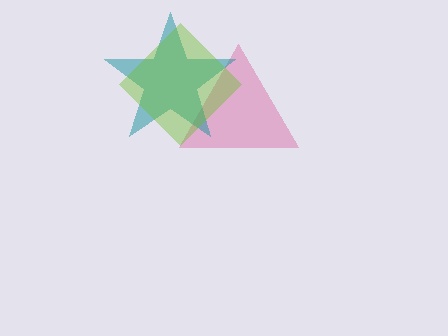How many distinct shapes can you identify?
There are 3 distinct shapes: a pink triangle, a teal star, a lime diamond.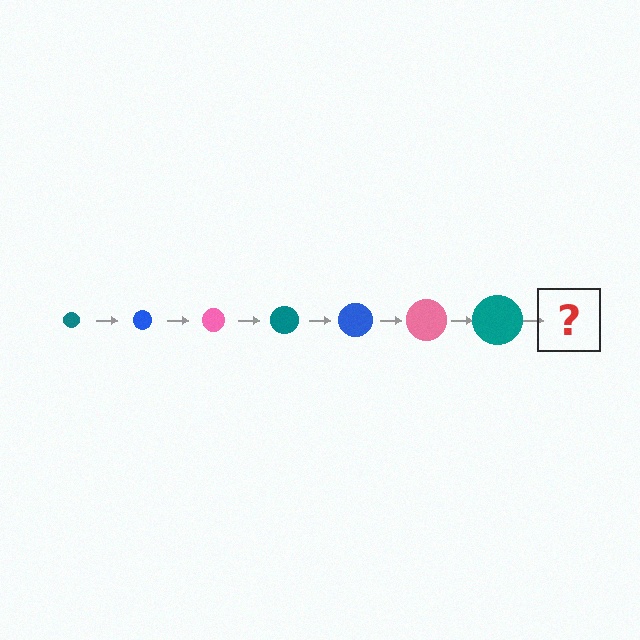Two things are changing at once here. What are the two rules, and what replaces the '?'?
The two rules are that the circle grows larger each step and the color cycles through teal, blue, and pink. The '?' should be a blue circle, larger than the previous one.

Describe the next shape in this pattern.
It should be a blue circle, larger than the previous one.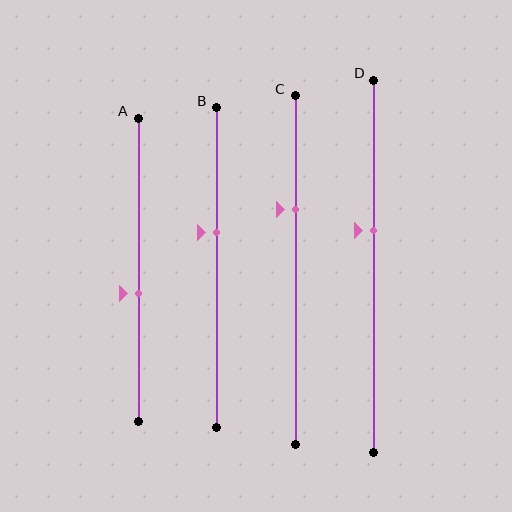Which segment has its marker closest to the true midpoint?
Segment A has its marker closest to the true midpoint.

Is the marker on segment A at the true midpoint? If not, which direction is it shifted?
No, the marker on segment A is shifted downward by about 8% of the segment length.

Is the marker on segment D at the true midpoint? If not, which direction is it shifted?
No, the marker on segment D is shifted upward by about 9% of the segment length.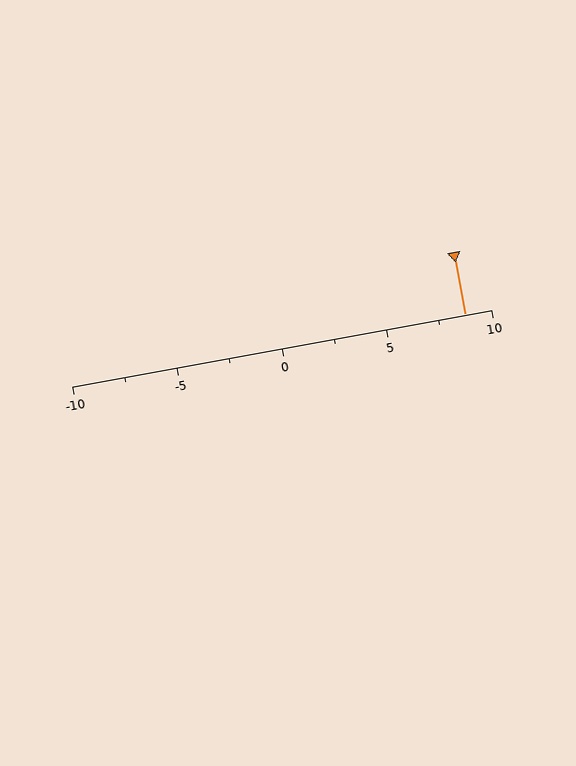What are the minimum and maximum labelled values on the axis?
The axis runs from -10 to 10.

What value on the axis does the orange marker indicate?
The marker indicates approximately 8.8.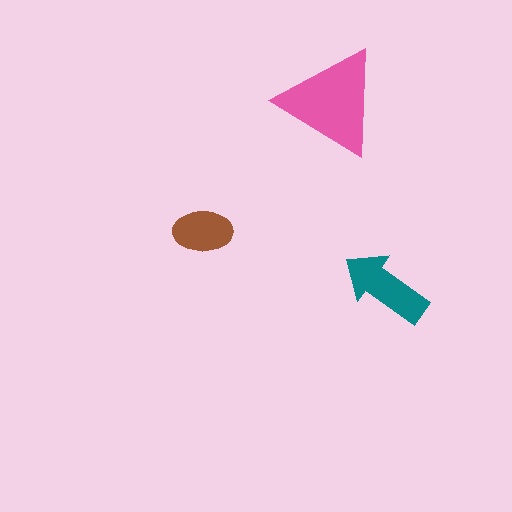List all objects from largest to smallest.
The pink triangle, the teal arrow, the brown ellipse.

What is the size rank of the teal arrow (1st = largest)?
2nd.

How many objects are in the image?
There are 3 objects in the image.